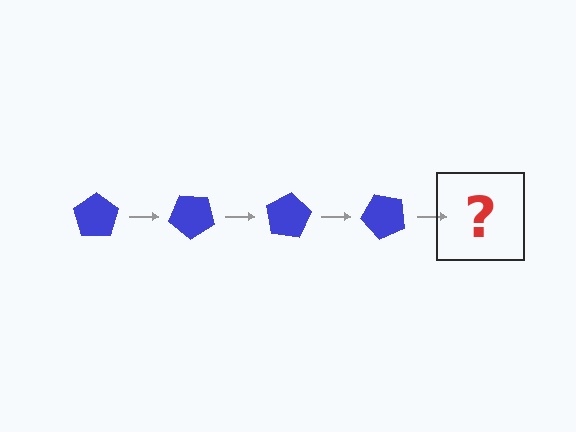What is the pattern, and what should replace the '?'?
The pattern is that the pentagon rotates 40 degrees each step. The '?' should be a blue pentagon rotated 160 degrees.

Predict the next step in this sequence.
The next step is a blue pentagon rotated 160 degrees.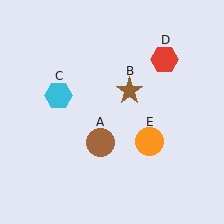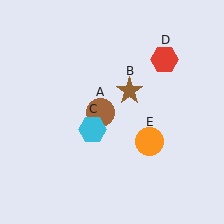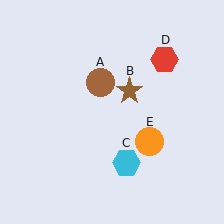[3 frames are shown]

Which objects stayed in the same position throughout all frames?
Brown star (object B) and red hexagon (object D) and orange circle (object E) remained stationary.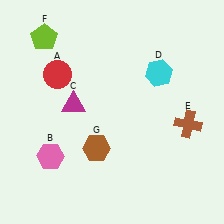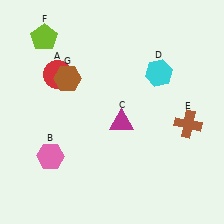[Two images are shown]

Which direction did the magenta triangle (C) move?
The magenta triangle (C) moved right.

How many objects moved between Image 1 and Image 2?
2 objects moved between the two images.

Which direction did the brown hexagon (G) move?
The brown hexagon (G) moved up.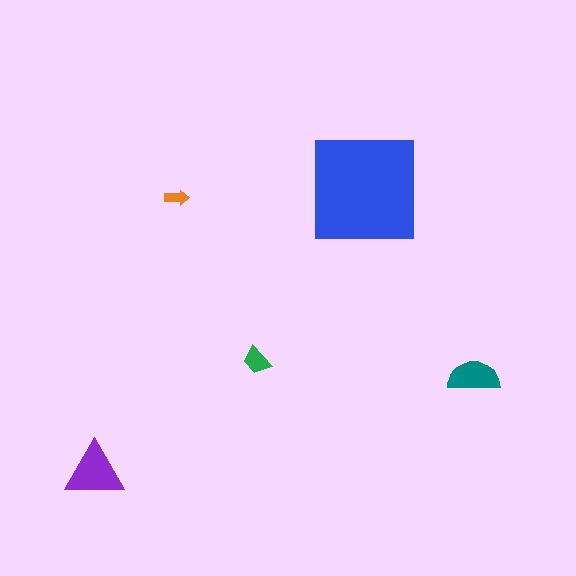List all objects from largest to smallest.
The blue square, the purple triangle, the teal semicircle, the green trapezoid, the orange arrow.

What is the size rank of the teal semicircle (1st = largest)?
3rd.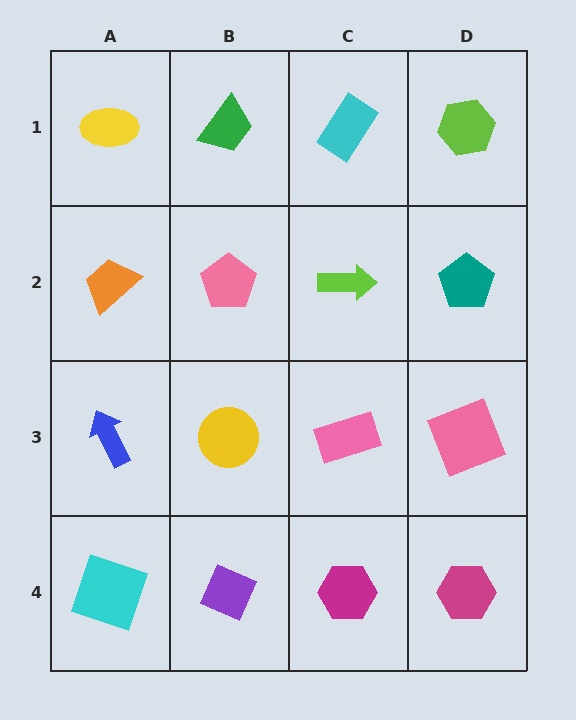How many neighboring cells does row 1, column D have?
2.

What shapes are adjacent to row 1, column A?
An orange trapezoid (row 2, column A), a green trapezoid (row 1, column B).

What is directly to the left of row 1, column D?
A cyan rectangle.